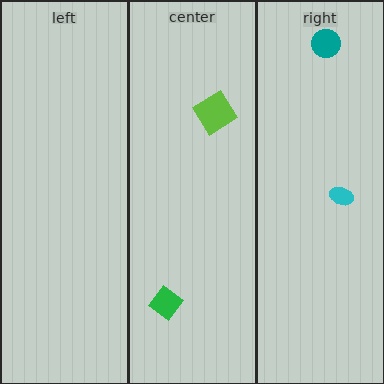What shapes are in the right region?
The cyan ellipse, the teal circle.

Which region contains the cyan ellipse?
The right region.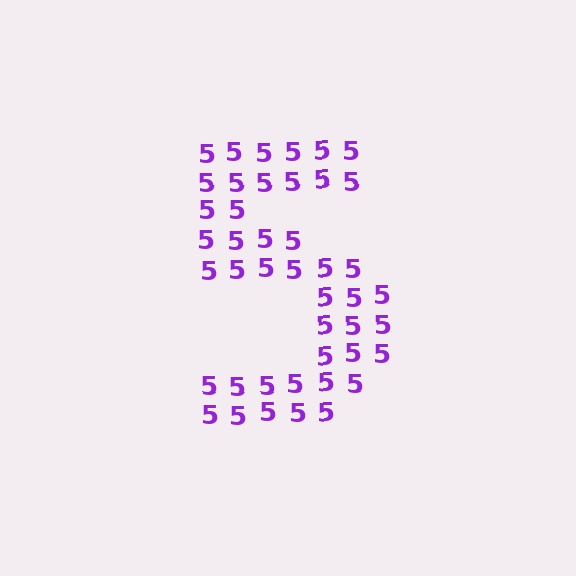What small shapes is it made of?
It is made of small digit 5's.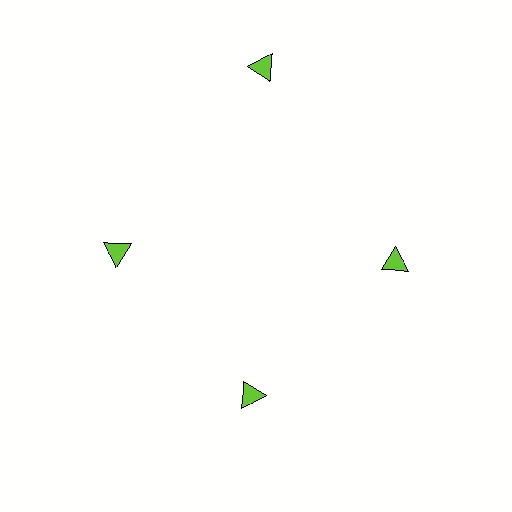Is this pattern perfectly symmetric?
No. The 4 lime triangles are arranged in a ring, but one element near the 12 o'clock position is pushed outward from the center, breaking the 4-fold rotational symmetry.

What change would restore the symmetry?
The symmetry would be restored by moving it inward, back onto the ring so that all 4 triangles sit at equal angles and equal distance from the center.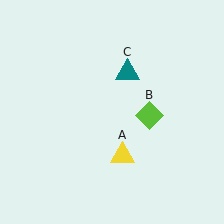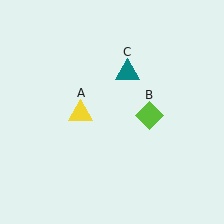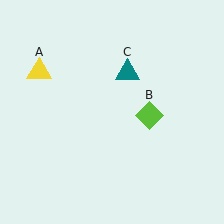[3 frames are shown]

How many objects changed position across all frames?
1 object changed position: yellow triangle (object A).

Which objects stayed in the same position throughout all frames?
Lime diamond (object B) and teal triangle (object C) remained stationary.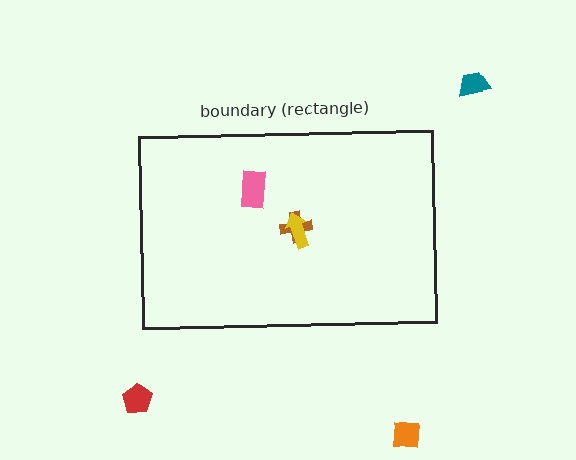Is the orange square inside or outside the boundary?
Outside.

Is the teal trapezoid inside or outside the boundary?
Outside.